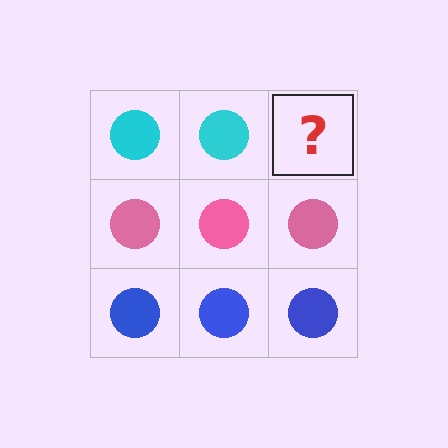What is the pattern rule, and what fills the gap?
The rule is that each row has a consistent color. The gap should be filled with a cyan circle.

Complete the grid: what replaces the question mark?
The question mark should be replaced with a cyan circle.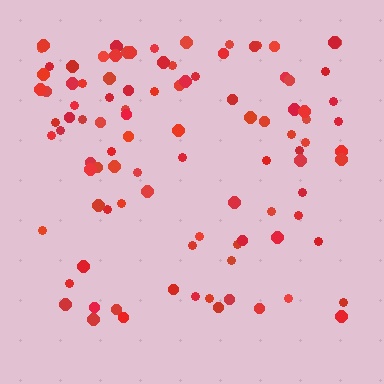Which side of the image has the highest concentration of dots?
The top.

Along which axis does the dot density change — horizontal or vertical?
Vertical.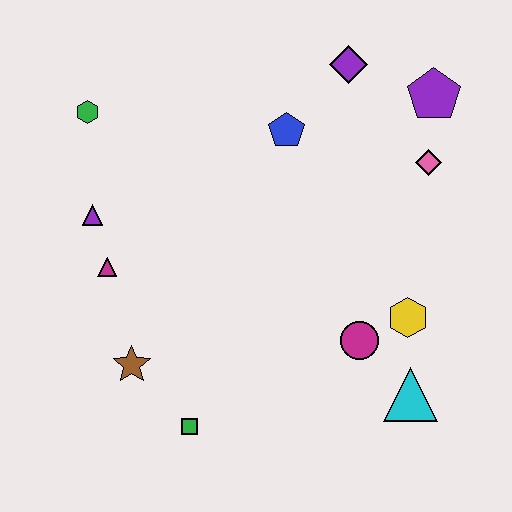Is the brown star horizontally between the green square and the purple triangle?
Yes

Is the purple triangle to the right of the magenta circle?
No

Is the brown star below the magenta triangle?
Yes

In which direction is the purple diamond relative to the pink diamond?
The purple diamond is above the pink diamond.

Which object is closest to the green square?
The brown star is closest to the green square.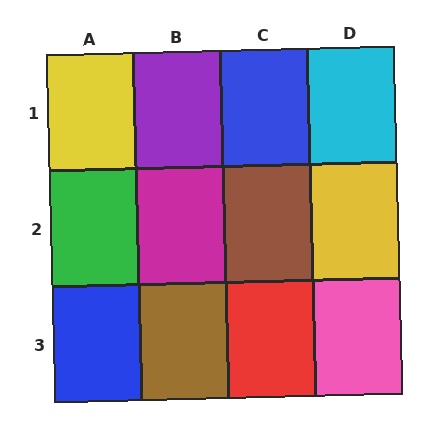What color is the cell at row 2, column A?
Green.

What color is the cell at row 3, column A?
Blue.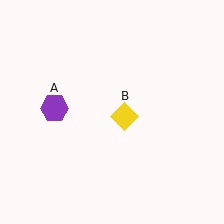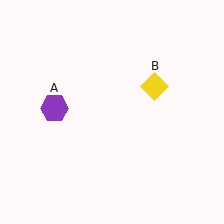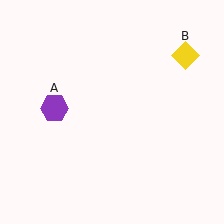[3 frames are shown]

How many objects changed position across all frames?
1 object changed position: yellow diamond (object B).